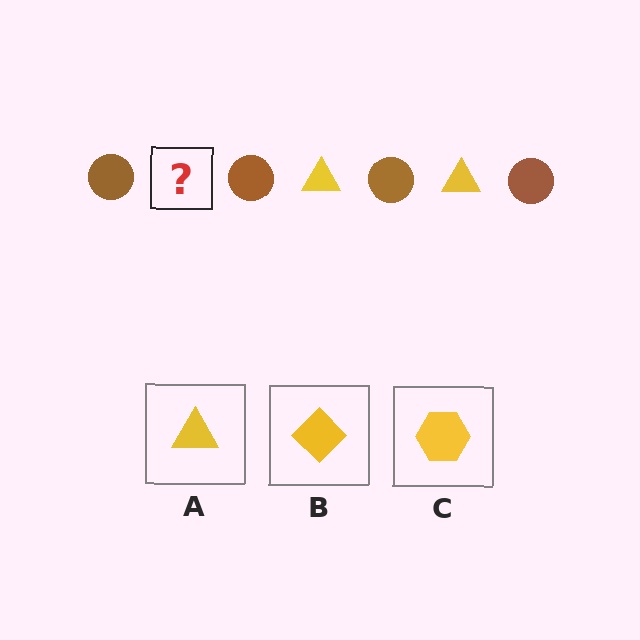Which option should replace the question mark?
Option A.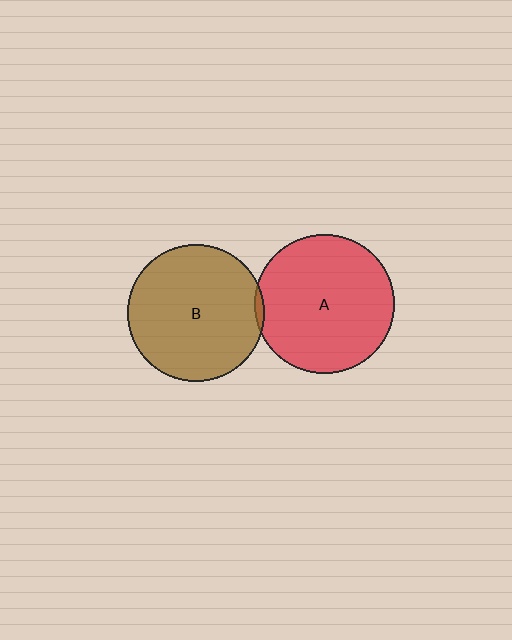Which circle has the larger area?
Circle A (red).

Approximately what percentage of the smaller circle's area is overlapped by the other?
Approximately 5%.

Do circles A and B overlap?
Yes.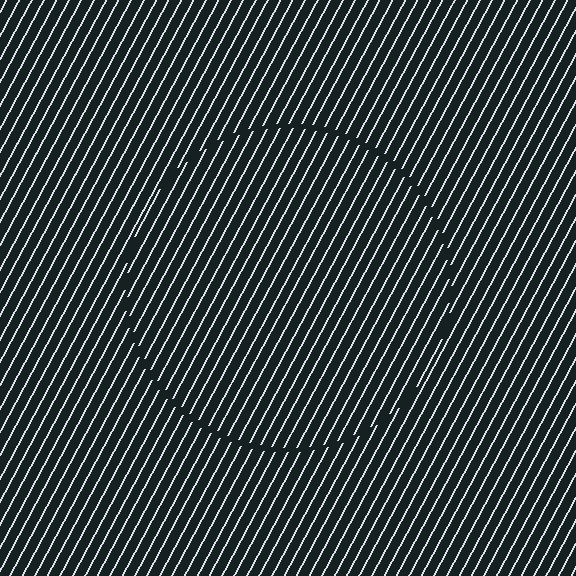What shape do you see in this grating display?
An illusory circle. The interior of the shape contains the same grating, shifted by half a period — the contour is defined by the phase discontinuity where line-ends from the inner and outer gratings abut.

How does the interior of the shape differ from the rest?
The interior of the shape contains the same grating, shifted by half a period — the contour is defined by the phase discontinuity where line-ends from the inner and outer gratings abut.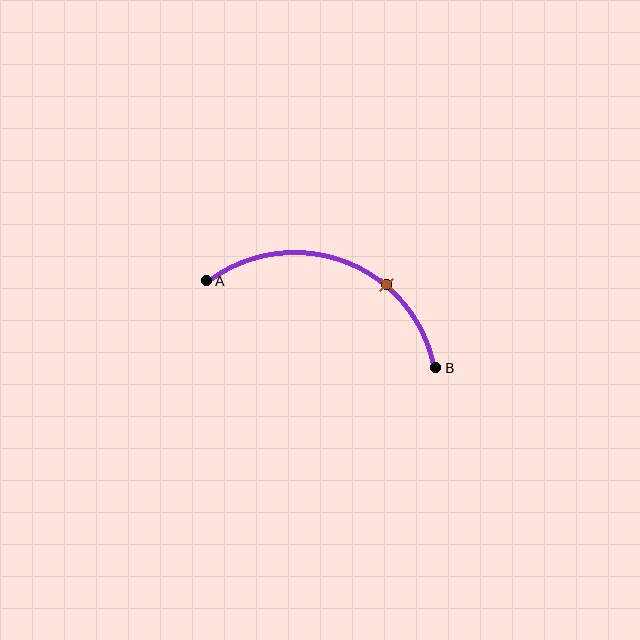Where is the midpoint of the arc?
The arc midpoint is the point on the curve farthest from the straight line joining A and B. It sits above that line.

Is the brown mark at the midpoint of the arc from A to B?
No. The brown mark lies on the arc but is closer to endpoint B. The arc midpoint would be at the point on the curve equidistant along the arc from both A and B.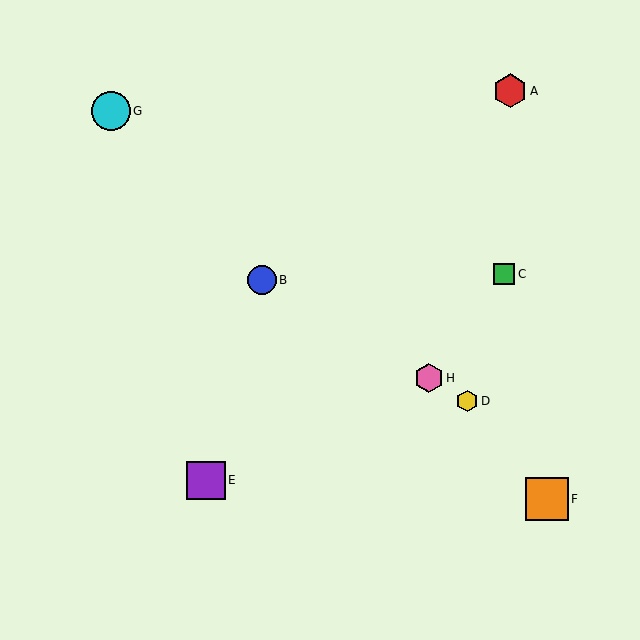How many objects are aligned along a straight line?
3 objects (B, D, H) are aligned along a straight line.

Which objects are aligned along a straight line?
Objects B, D, H are aligned along a straight line.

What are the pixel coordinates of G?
Object G is at (111, 111).